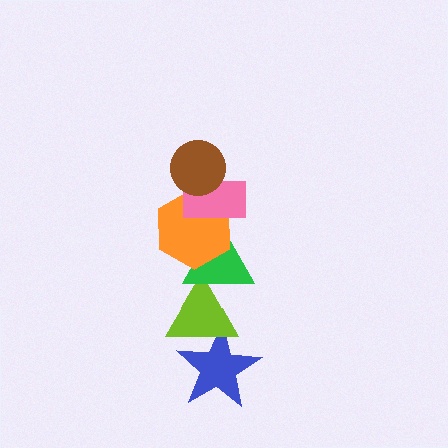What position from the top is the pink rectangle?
The pink rectangle is 2nd from the top.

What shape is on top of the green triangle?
The orange hexagon is on top of the green triangle.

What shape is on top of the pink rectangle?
The brown circle is on top of the pink rectangle.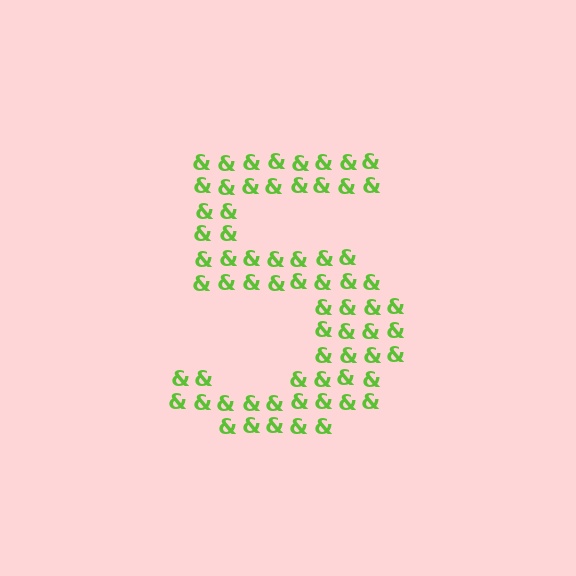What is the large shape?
The large shape is the digit 5.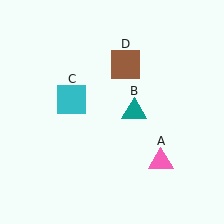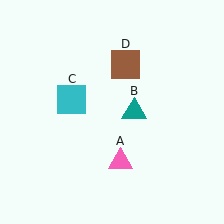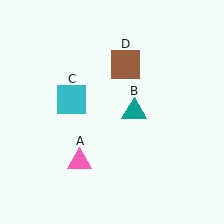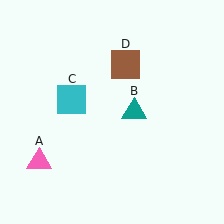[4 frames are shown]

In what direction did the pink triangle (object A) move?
The pink triangle (object A) moved left.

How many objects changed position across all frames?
1 object changed position: pink triangle (object A).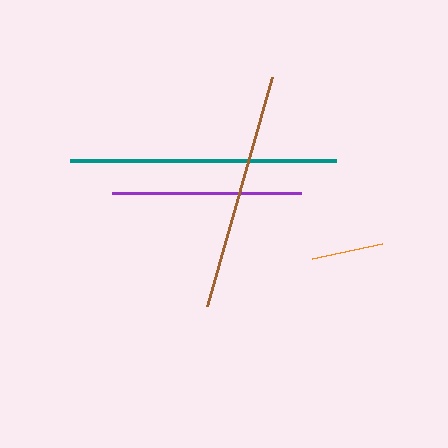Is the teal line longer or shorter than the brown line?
The teal line is longer than the brown line.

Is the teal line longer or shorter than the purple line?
The teal line is longer than the purple line.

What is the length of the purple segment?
The purple segment is approximately 188 pixels long.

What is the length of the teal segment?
The teal segment is approximately 266 pixels long.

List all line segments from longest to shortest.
From longest to shortest: teal, brown, purple, orange.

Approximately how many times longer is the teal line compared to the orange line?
The teal line is approximately 3.7 times the length of the orange line.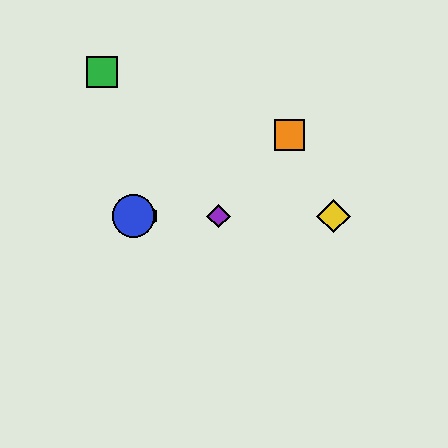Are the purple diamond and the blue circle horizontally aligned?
Yes, both are at y≈216.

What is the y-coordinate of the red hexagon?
The red hexagon is at y≈216.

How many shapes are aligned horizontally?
4 shapes (the red hexagon, the blue circle, the yellow diamond, the purple diamond) are aligned horizontally.